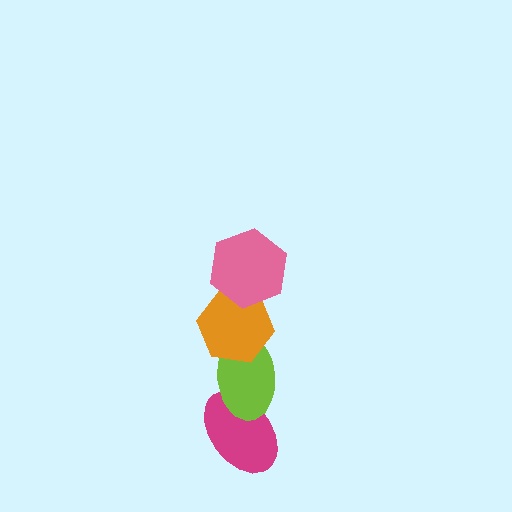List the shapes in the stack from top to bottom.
From top to bottom: the pink hexagon, the orange hexagon, the lime ellipse, the magenta ellipse.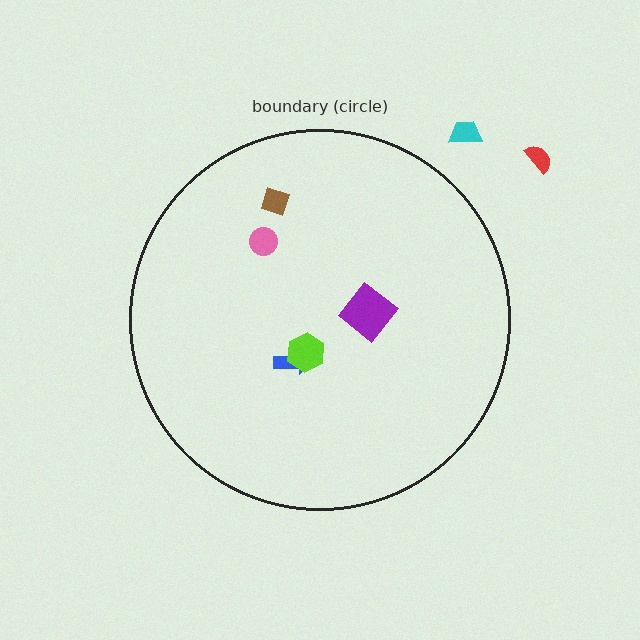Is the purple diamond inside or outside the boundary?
Inside.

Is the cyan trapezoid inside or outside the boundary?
Outside.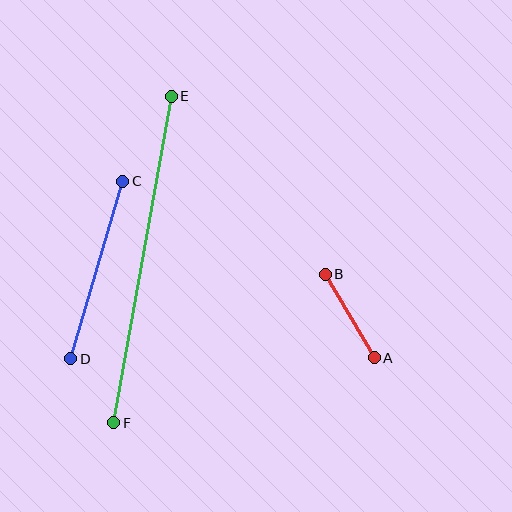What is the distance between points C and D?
The distance is approximately 185 pixels.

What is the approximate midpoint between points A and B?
The midpoint is at approximately (350, 316) pixels.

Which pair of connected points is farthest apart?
Points E and F are farthest apart.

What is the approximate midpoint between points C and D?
The midpoint is at approximately (97, 270) pixels.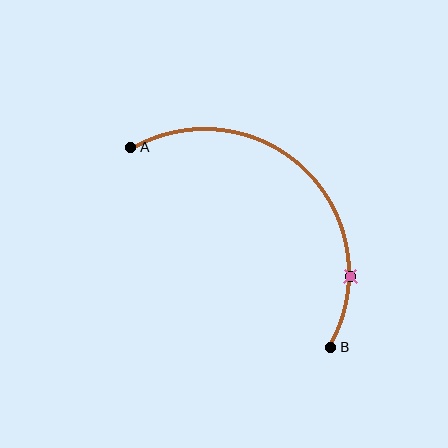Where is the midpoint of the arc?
The arc midpoint is the point on the curve farthest from the straight line joining A and B. It sits above and to the right of that line.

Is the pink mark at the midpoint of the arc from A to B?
No. The pink mark lies on the arc but is closer to endpoint B. The arc midpoint would be at the point on the curve equidistant along the arc from both A and B.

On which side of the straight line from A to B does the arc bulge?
The arc bulges above and to the right of the straight line connecting A and B.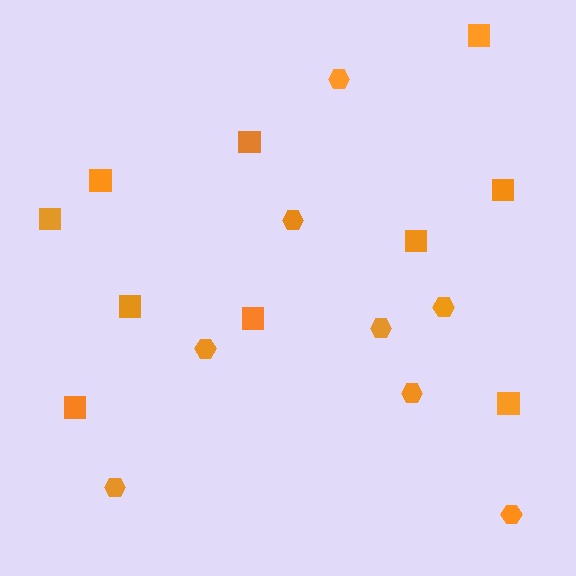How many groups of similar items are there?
There are 2 groups: one group of squares (10) and one group of hexagons (8).